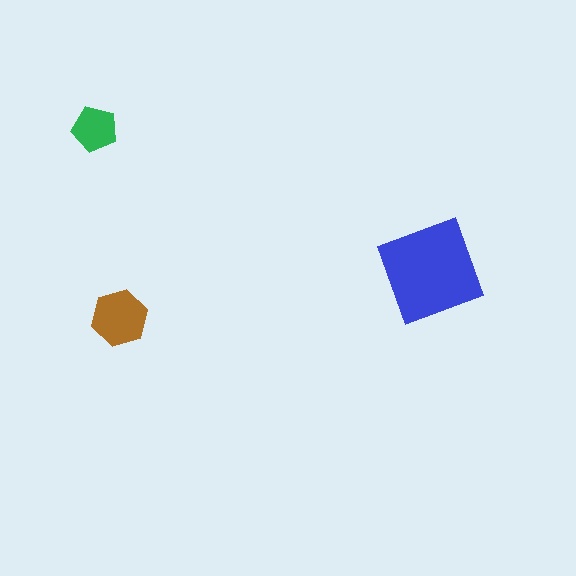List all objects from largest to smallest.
The blue square, the brown hexagon, the green pentagon.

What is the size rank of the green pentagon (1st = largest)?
3rd.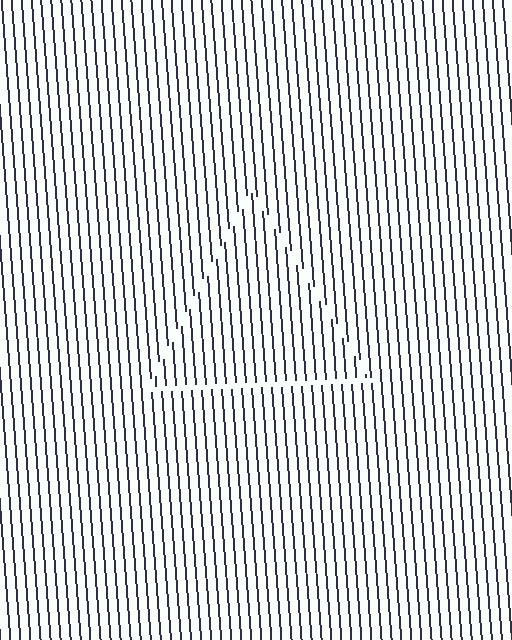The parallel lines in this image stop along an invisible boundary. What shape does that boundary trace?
An illusory triangle. The interior of the shape contains the same grating, shifted by half a period — the contour is defined by the phase discontinuity where line-ends from the inner and outer gratings abut.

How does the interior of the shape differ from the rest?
The interior of the shape contains the same grating, shifted by half a period — the contour is defined by the phase discontinuity where line-ends from the inner and outer gratings abut.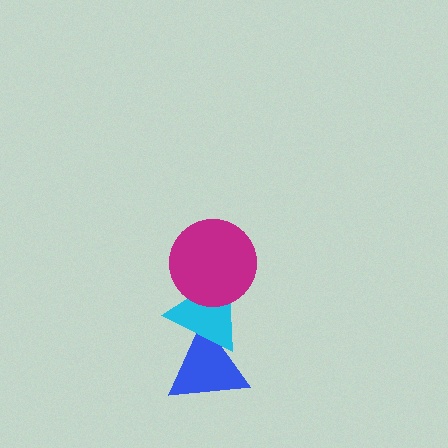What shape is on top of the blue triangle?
The cyan triangle is on top of the blue triangle.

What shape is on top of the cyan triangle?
The magenta circle is on top of the cyan triangle.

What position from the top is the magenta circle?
The magenta circle is 1st from the top.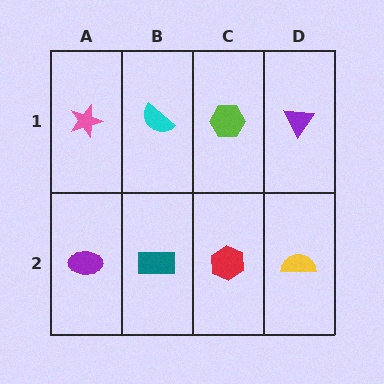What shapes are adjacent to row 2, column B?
A cyan semicircle (row 1, column B), a purple ellipse (row 2, column A), a red hexagon (row 2, column C).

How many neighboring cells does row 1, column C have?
3.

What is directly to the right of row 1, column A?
A cyan semicircle.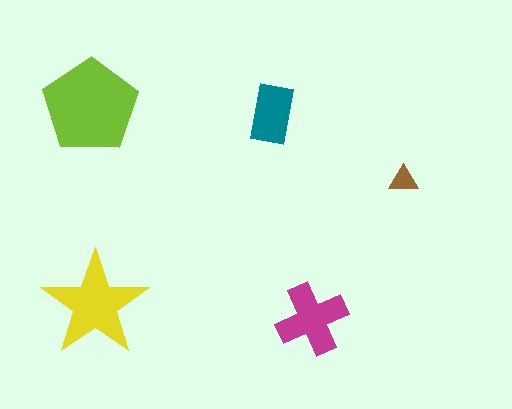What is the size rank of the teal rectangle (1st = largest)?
4th.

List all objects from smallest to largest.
The brown triangle, the teal rectangle, the magenta cross, the yellow star, the lime pentagon.